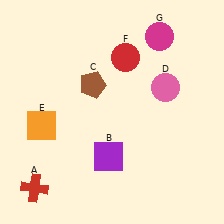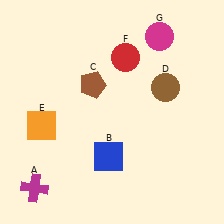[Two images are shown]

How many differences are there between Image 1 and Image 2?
There are 3 differences between the two images.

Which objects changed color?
A changed from red to magenta. B changed from purple to blue. D changed from pink to brown.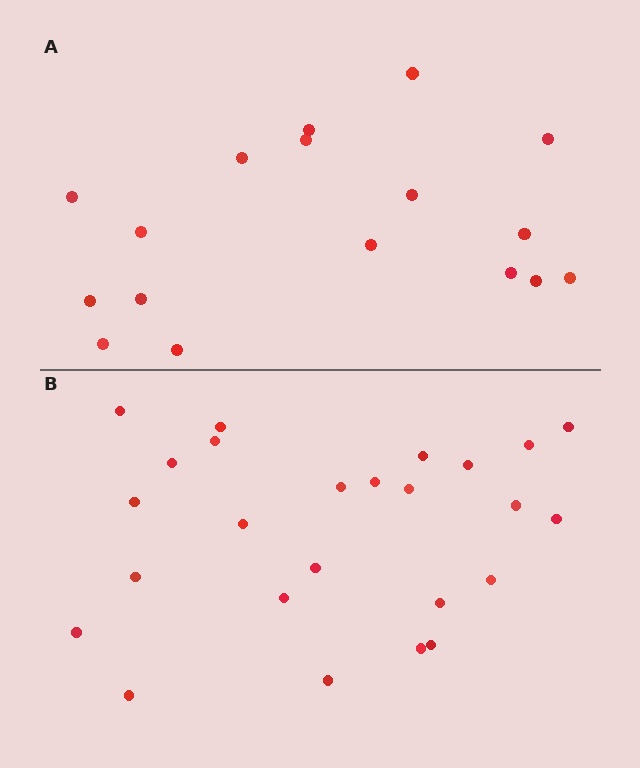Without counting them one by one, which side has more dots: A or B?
Region B (the bottom region) has more dots.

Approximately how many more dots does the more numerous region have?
Region B has roughly 8 or so more dots than region A.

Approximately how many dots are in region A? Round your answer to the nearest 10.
About 20 dots. (The exact count is 17, which rounds to 20.)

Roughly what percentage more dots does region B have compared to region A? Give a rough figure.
About 45% more.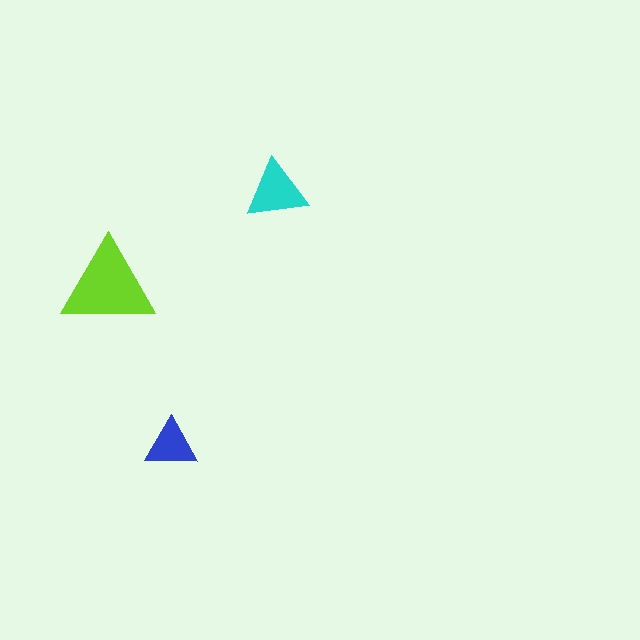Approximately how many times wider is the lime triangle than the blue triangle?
About 2 times wider.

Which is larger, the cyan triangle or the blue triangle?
The cyan one.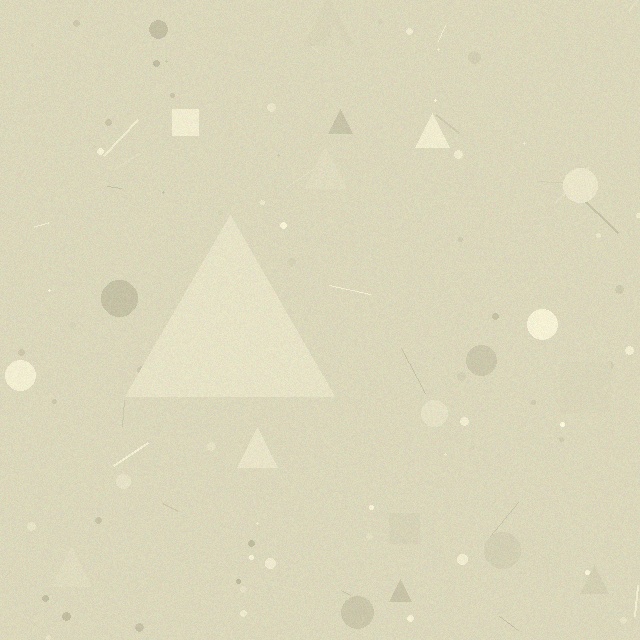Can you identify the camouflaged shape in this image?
The camouflaged shape is a triangle.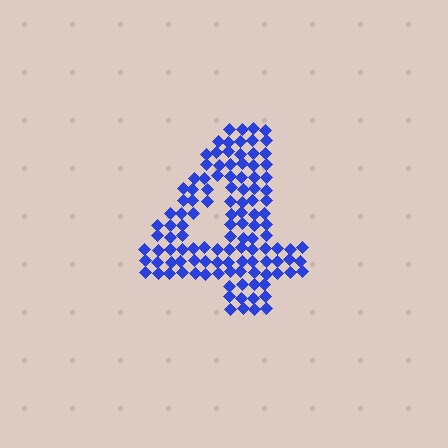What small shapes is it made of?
It is made of small diamonds.